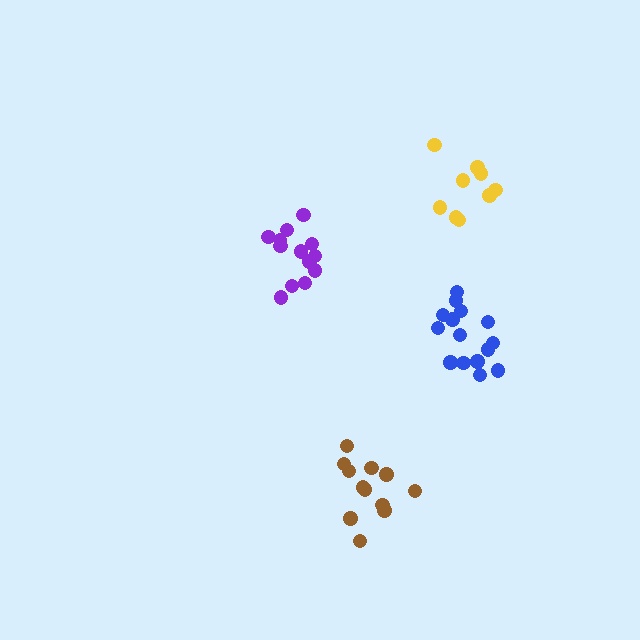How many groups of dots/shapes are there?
There are 4 groups.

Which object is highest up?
The yellow cluster is topmost.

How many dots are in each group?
Group 1: 15 dots, Group 2: 13 dots, Group 3: 12 dots, Group 4: 9 dots (49 total).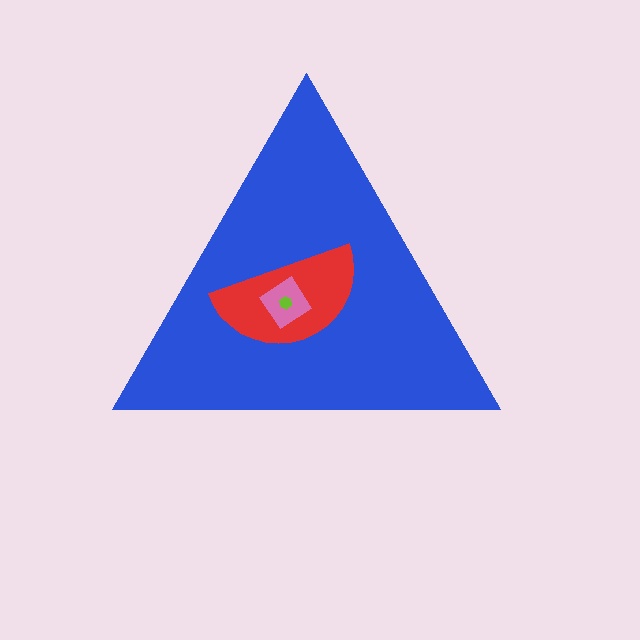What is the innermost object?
The lime hexagon.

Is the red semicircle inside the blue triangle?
Yes.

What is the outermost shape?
The blue triangle.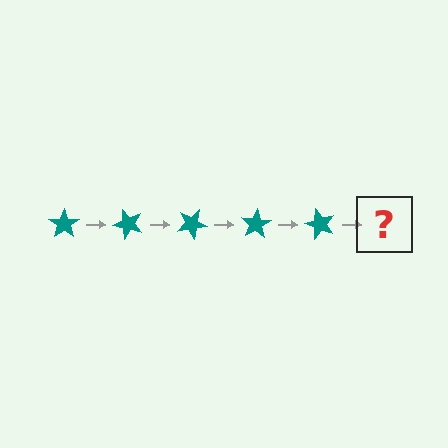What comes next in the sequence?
The next element should be a teal star rotated 250 degrees.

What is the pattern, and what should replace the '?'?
The pattern is that the star rotates 50 degrees each step. The '?' should be a teal star rotated 250 degrees.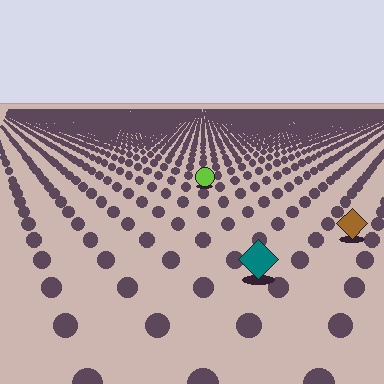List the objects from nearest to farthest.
From nearest to farthest: the teal diamond, the brown diamond, the lime circle.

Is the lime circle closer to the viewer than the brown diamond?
No. The brown diamond is closer — you can tell from the texture gradient: the ground texture is coarser near it.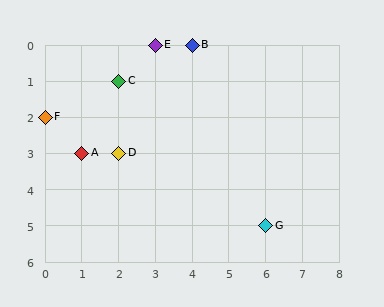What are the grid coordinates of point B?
Point B is at grid coordinates (4, 0).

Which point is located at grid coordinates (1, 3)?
Point A is at (1, 3).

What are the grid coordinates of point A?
Point A is at grid coordinates (1, 3).